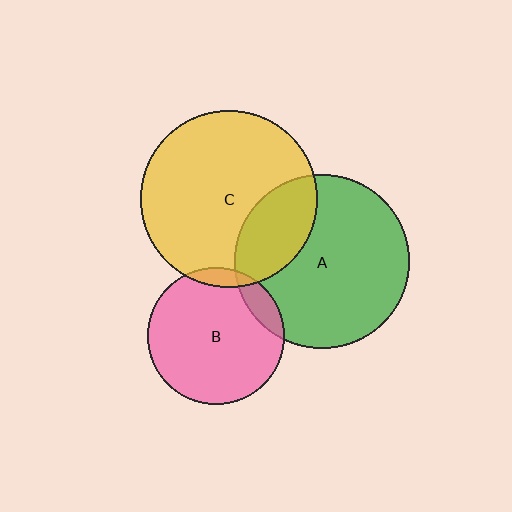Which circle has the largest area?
Circle C (yellow).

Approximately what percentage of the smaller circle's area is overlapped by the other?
Approximately 10%.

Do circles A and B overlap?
Yes.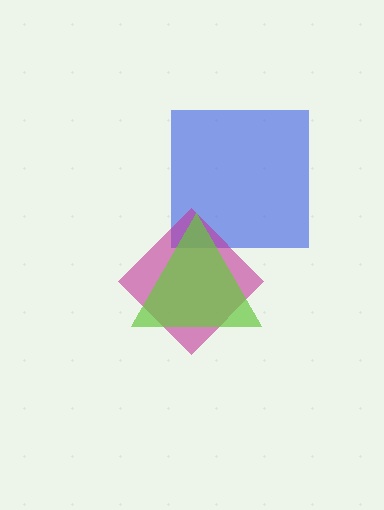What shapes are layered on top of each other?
The layered shapes are: a blue square, a magenta diamond, a lime triangle.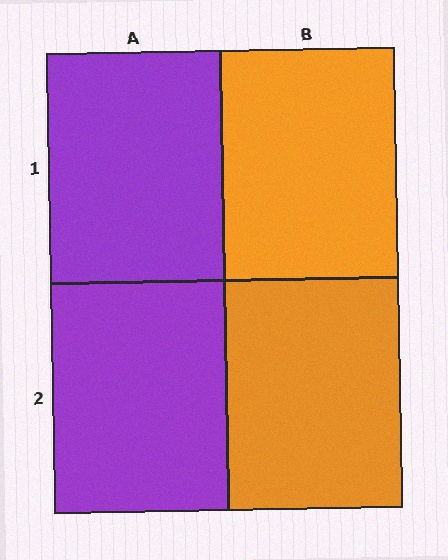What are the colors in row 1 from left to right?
Purple, orange.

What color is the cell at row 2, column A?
Purple.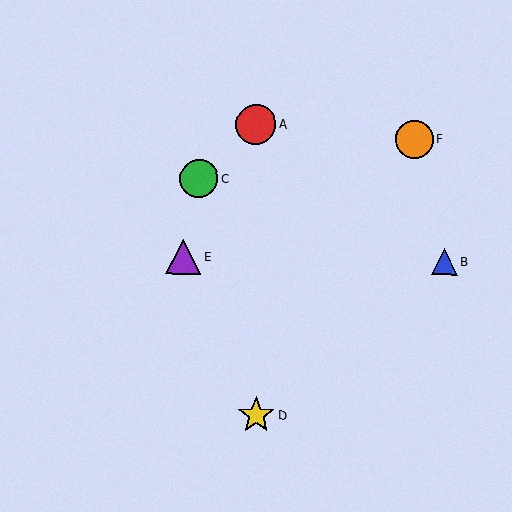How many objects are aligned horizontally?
2 objects (B, E) are aligned horizontally.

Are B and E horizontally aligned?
Yes, both are at y≈262.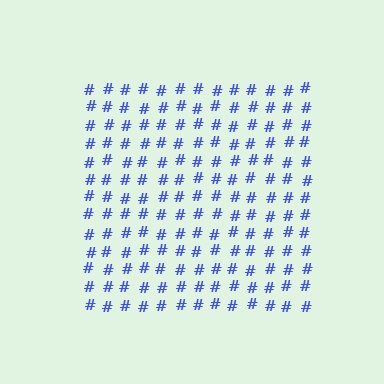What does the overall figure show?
The overall figure shows a square.